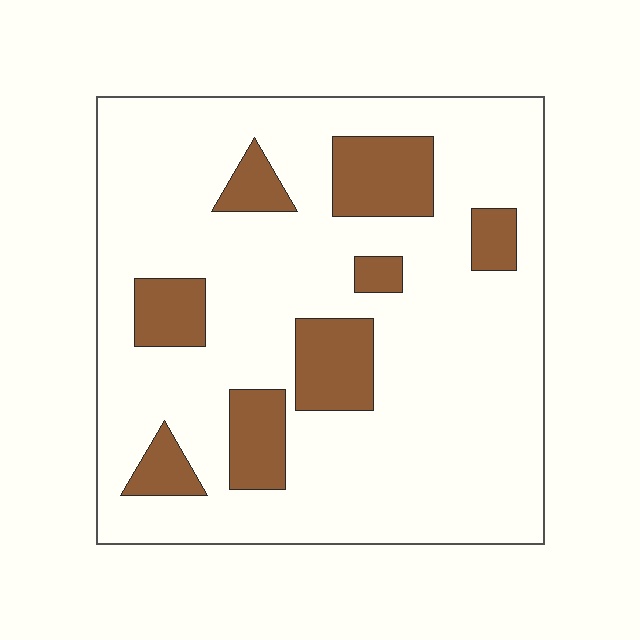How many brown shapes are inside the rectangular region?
8.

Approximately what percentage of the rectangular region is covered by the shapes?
Approximately 20%.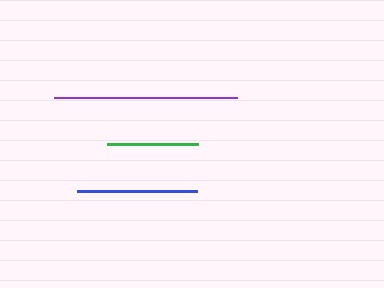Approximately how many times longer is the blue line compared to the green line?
The blue line is approximately 1.3 times the length of the green line.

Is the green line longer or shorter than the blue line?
The blue line is longer than the green line.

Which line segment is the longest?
The purple line is the longest at approximately 183 pixels.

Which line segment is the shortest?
The green line is the shortest at approximately 92 pixels.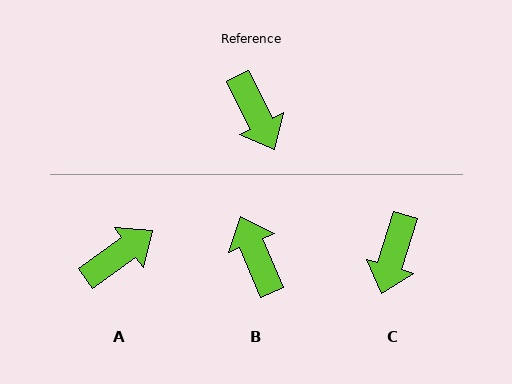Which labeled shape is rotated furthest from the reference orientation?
B, about 176 degrees away.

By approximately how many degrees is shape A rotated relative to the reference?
Approximately 99 degrees counter-clockwise.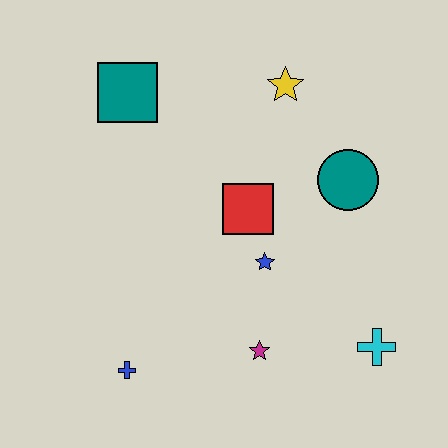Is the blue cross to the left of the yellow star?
Yes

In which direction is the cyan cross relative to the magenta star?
The cyan cross is to the right of the magenta star.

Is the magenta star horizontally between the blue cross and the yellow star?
Yes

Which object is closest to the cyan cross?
The magenta star is closest to the cyan cross.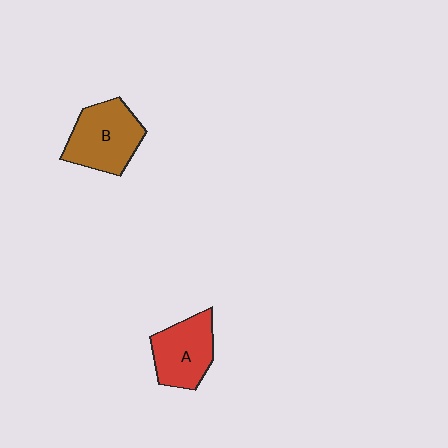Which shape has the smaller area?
Shape A (red).